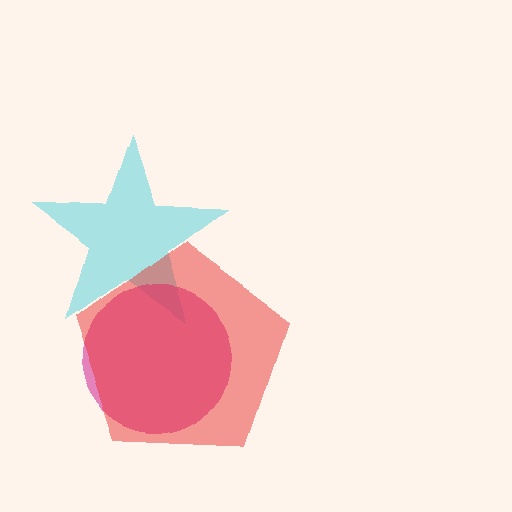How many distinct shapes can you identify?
There are 3 distinct shapes: a cyan star, a magenta circle, a red pentagon.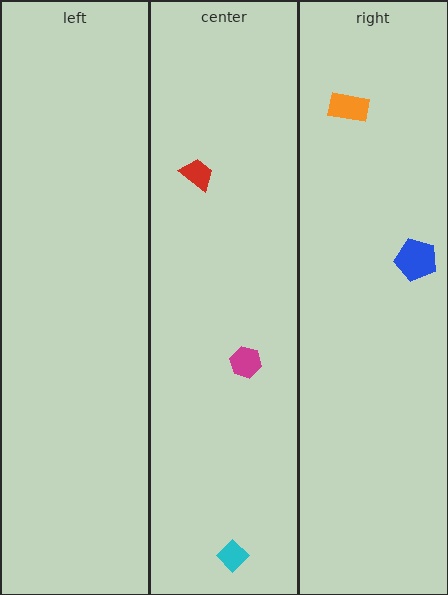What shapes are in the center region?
The cyan diamond, the magenta hexagon, the red trapezoid.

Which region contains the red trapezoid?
The center region.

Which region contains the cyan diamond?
The center region.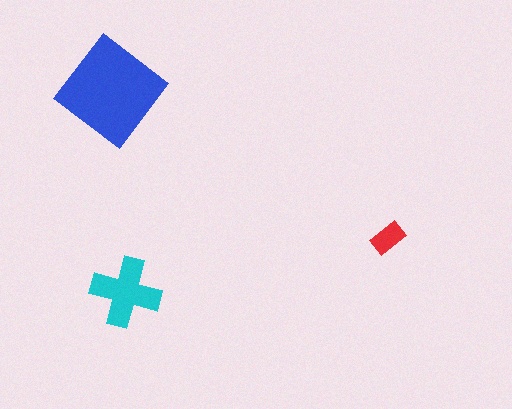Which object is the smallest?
The red rectangle.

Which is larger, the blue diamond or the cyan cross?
The blue diamond.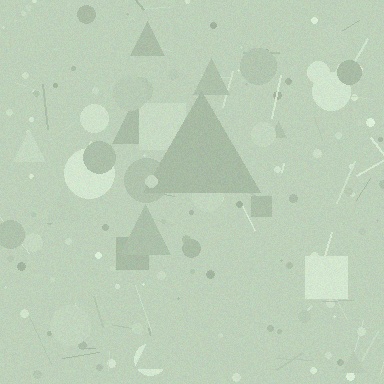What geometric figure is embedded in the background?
A triangle is embedded in the background.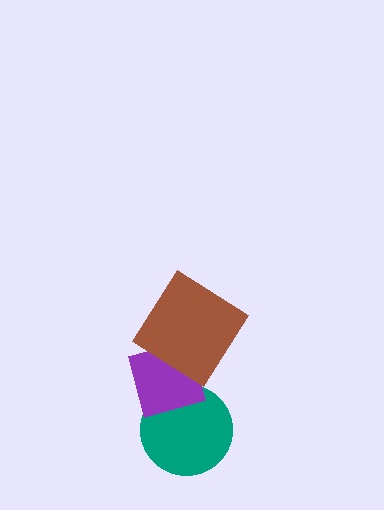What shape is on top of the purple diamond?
The brown diamond is on top of the purple diamond.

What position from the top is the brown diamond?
The brown diamond is 1st from the top.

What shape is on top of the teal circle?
The purple diamond is on top of the teal circle.